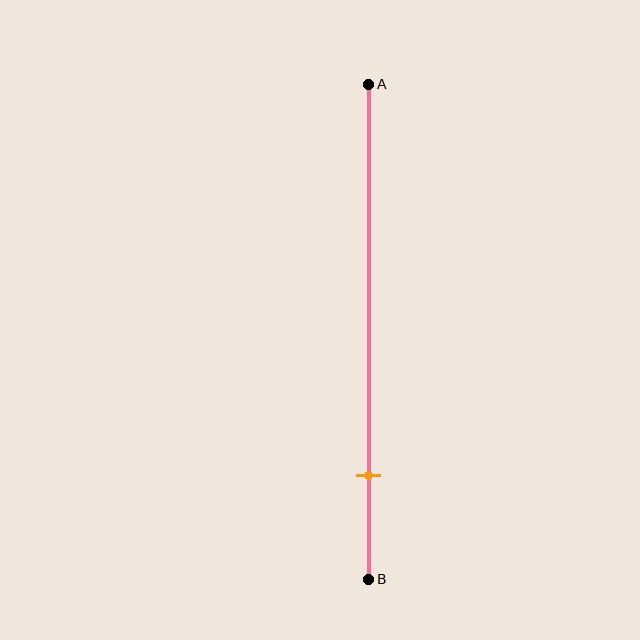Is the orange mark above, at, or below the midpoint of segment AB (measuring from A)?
The orange mark is below the midpoint of segment AB.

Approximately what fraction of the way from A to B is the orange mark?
The orange mark is approximately 80% of the way from A to B.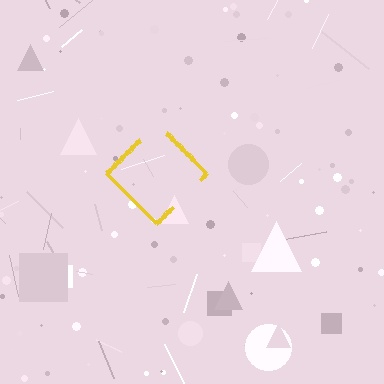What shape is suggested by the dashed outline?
The dashed outline suggests a diamond.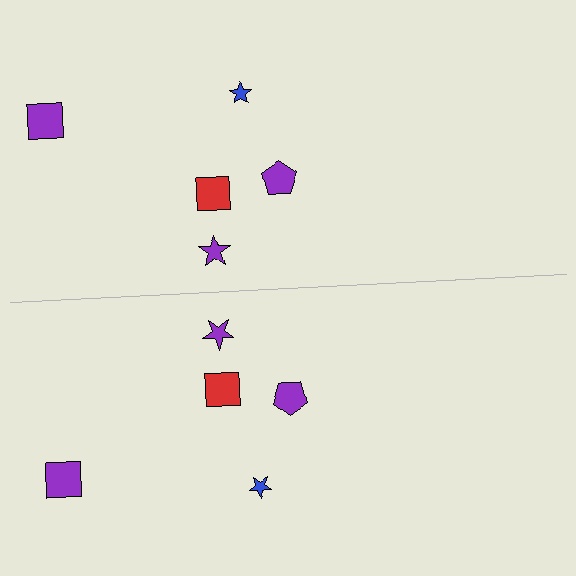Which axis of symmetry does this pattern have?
The pattern has a horizontal axis of symmetry running through the center of the image.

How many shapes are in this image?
There are 10 shapes in this image.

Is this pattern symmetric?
Yes, this pattern has bilateral (reflection) symmetry.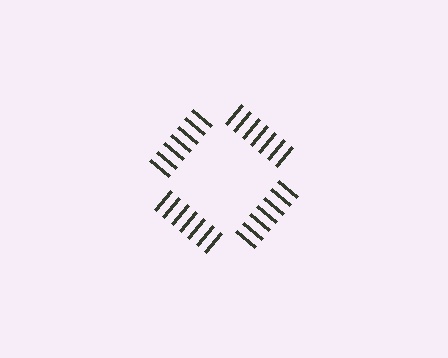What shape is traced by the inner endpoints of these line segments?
An illusory square — the line segments terminate on its edges but no continuous stroke is drawn.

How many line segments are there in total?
28 — 7 along each of the 4 edges.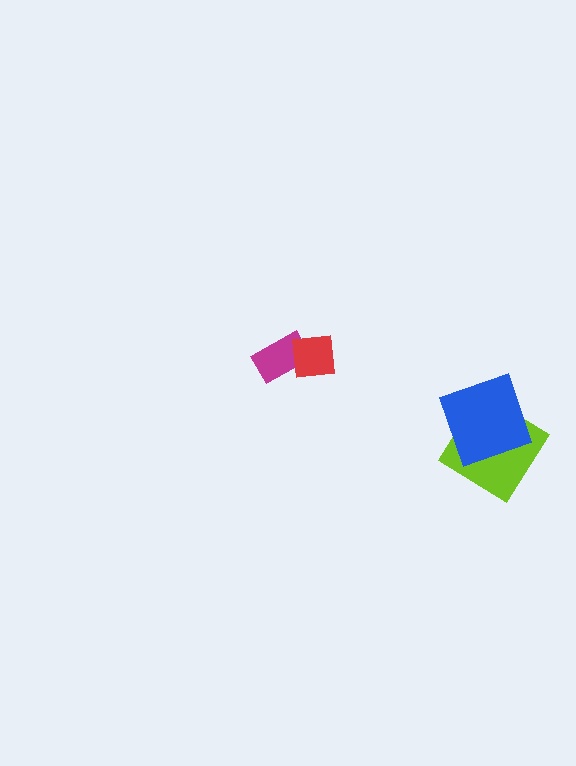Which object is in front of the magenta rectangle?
The red square is in front of the magenta rectangle.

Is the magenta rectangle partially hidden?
Yes, it is partially covered by another shape.